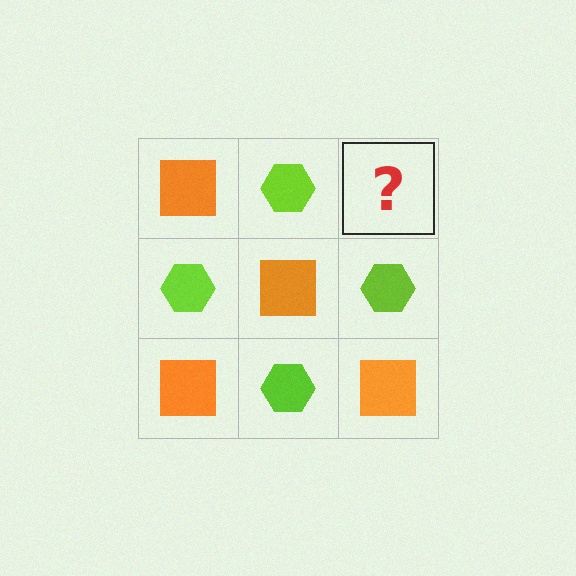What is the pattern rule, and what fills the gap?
The rule is that it alternates orange square and lime hexagon in a checkerboard pattern. The gap should be filled with an orange square.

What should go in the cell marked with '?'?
The missing cell should contain an orange square.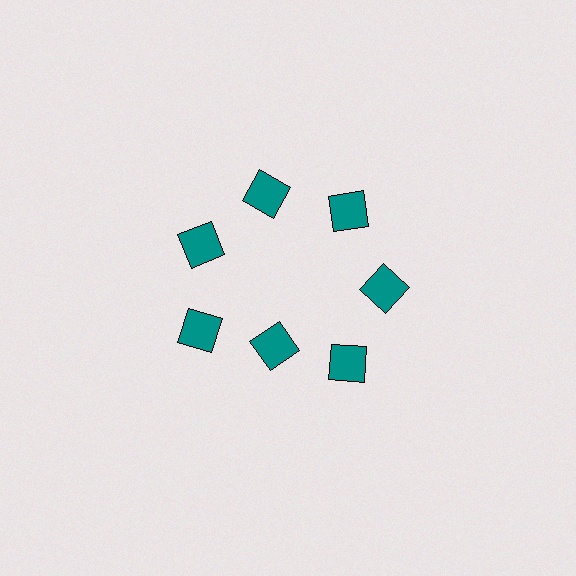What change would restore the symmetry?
The symmetry would be restored by moving it outward, back onto the ring so that all 7 squares sit at equal angles and equal distance from the center.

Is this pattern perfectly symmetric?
No. The 7 teal squares are arranged in a ring, but one element near the 6 o'clock position is pulled inward toward the center, breaking the 7-fold rotational symmetry.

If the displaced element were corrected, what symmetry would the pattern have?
It would have 7-fold rotational symmetry — the pattern would map onto itself every 51 degrees.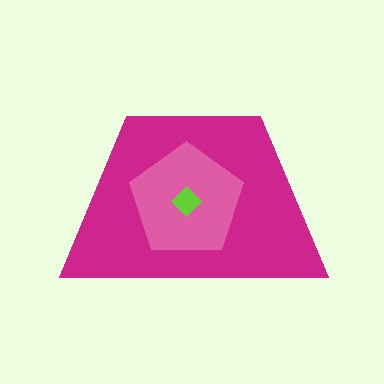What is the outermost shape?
The magenta trapezoid.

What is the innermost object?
The lime diamond.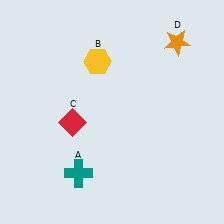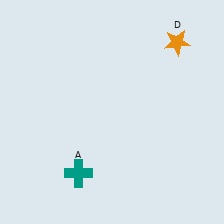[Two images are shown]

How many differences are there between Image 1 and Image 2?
There are 2 differences between the two images.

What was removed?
The yellow hexagon (B), the red diamond (C) were removed in Image 2.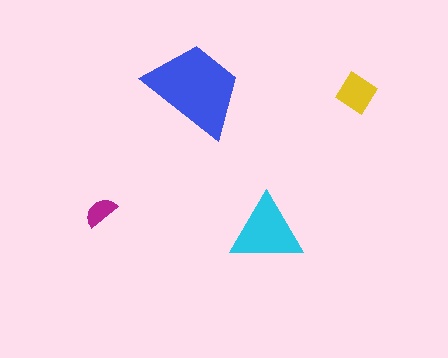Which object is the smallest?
The magenta semicircle.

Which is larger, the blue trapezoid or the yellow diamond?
The blue trapezoid.